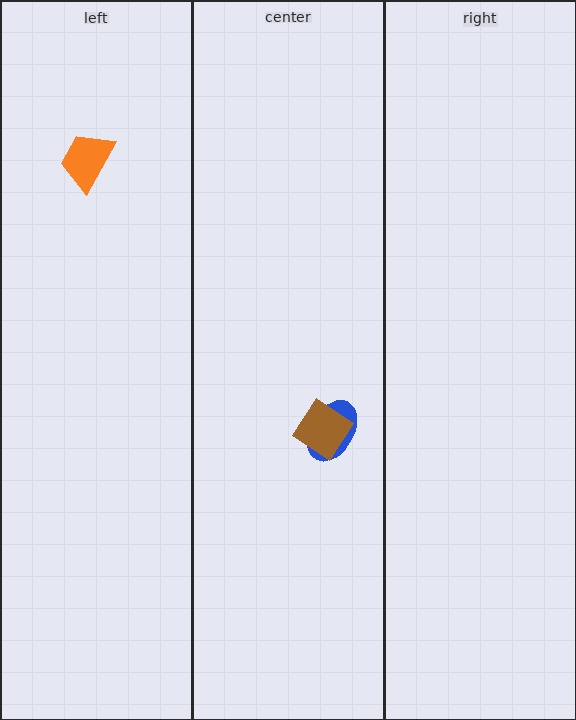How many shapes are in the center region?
2.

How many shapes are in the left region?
1.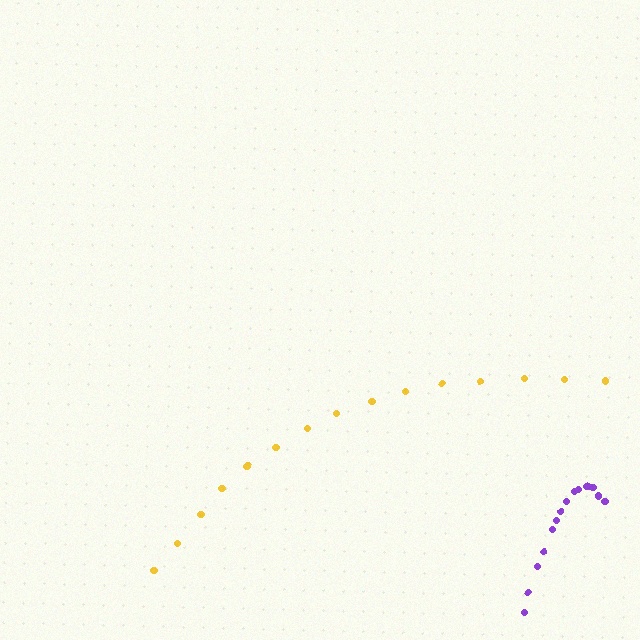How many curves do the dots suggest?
There are 2 distinct paths.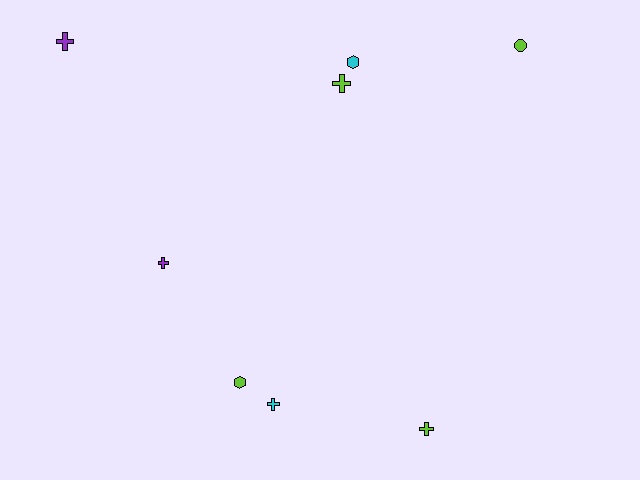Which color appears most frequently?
Lime, with 4 objects.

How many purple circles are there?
There are no purple circles.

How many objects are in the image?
There are 8 objects.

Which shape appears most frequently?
Cross, with 5 objects.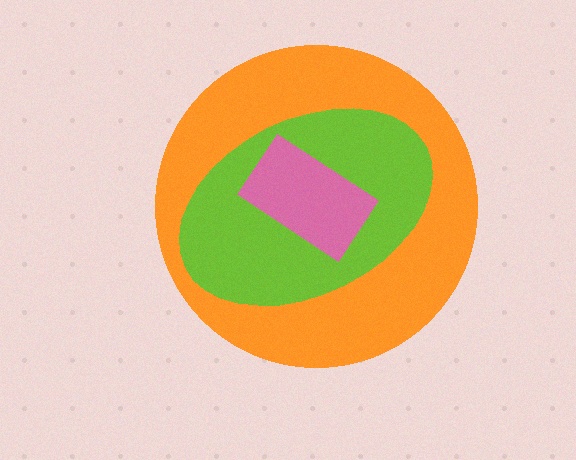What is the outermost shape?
The orange circle.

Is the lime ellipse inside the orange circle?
Yes.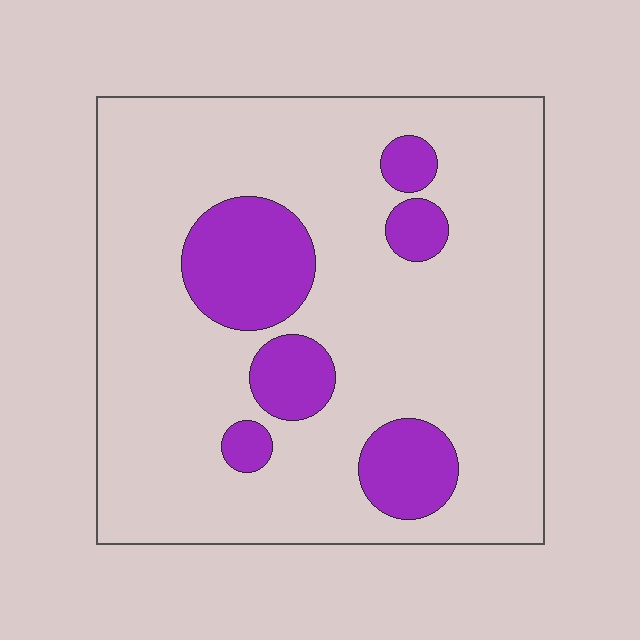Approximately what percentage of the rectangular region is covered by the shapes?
Approximately 20%.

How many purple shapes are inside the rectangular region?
6.